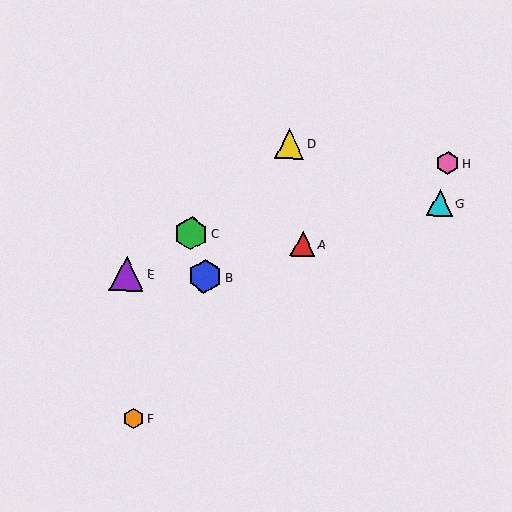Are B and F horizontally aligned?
No, B is at y≈276 and F is at y≈418.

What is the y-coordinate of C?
Object C is at y≈234.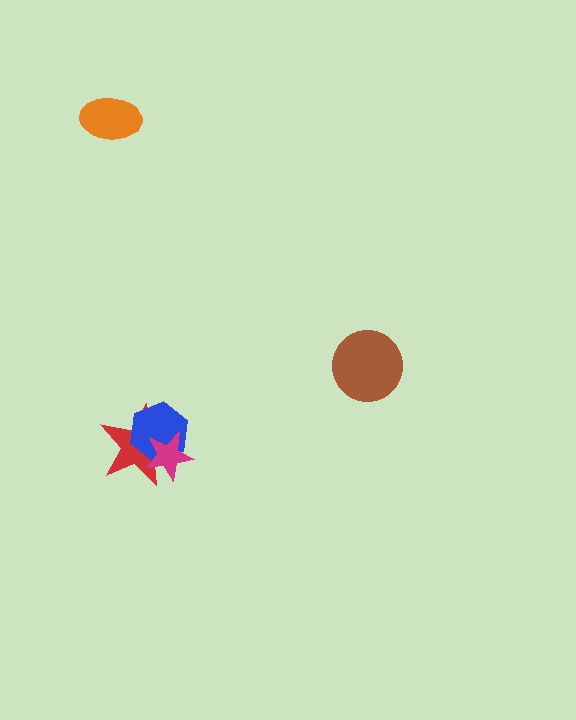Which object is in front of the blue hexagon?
The magenta star is in front of the blue hexagon.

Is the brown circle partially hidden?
No, no other shape covers it.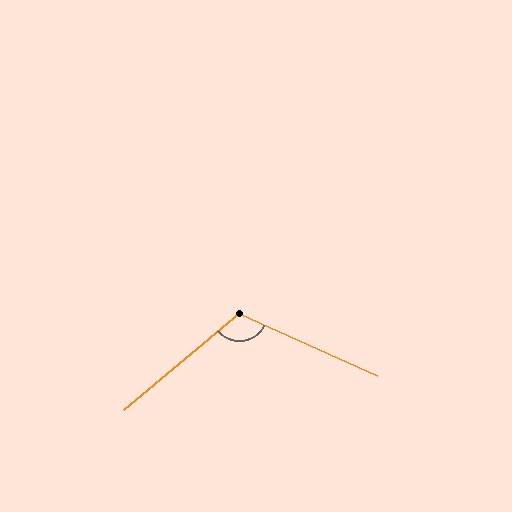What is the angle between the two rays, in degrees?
Approximately 116 degrees.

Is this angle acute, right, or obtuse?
It is obtuse.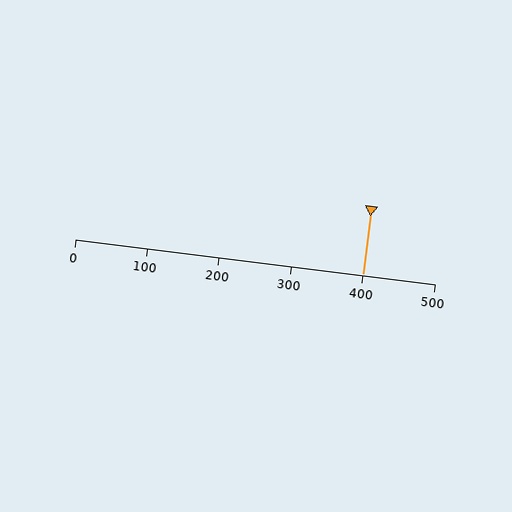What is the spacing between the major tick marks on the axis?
The major ticks are spaced 100 apart.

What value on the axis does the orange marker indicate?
The marker indicates approximately 400.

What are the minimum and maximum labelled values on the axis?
The axis runs from 0 to 500.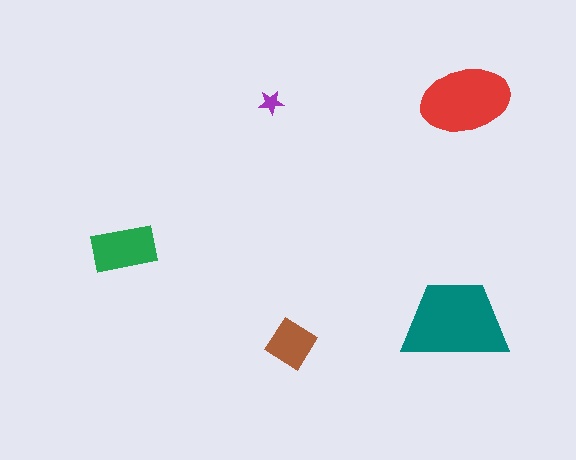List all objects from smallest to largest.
The purple star, the brown diamond, the green rectangle, the red ellipse, the teal trapezoid.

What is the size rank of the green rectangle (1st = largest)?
3rd.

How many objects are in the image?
There are 5 objects in the image.